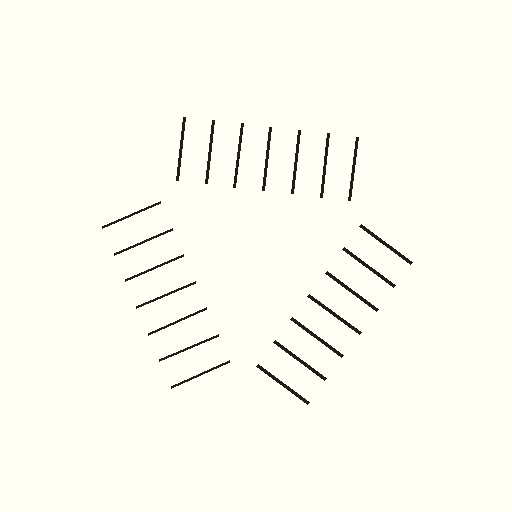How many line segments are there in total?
21 — 7 along each of the 3 edges.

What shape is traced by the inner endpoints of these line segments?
An illusory triangle — the line segments terminate on its edges but no continuous stroke is drawn.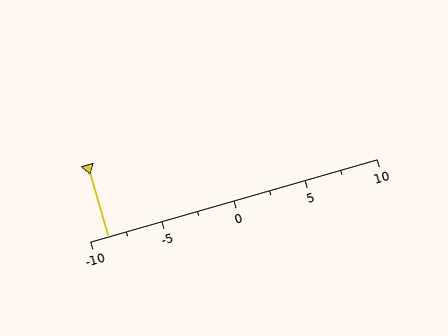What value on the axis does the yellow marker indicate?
The marker indicates approximately -8.8.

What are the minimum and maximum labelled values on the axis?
The axis runs from -10 to 10.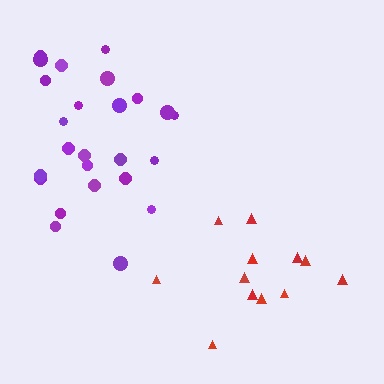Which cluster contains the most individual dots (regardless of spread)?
Purple (27).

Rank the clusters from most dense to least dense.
purple, red.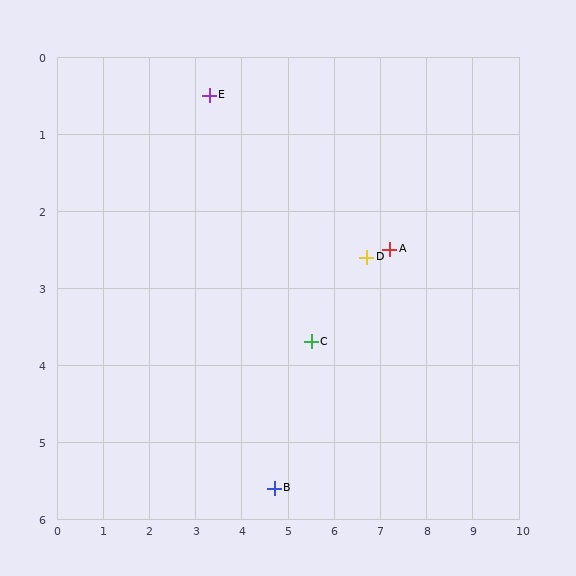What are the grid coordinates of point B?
Point B is at approximately (4.7, 5.6).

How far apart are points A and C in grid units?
Points A and C are about 2.1 grid units apart.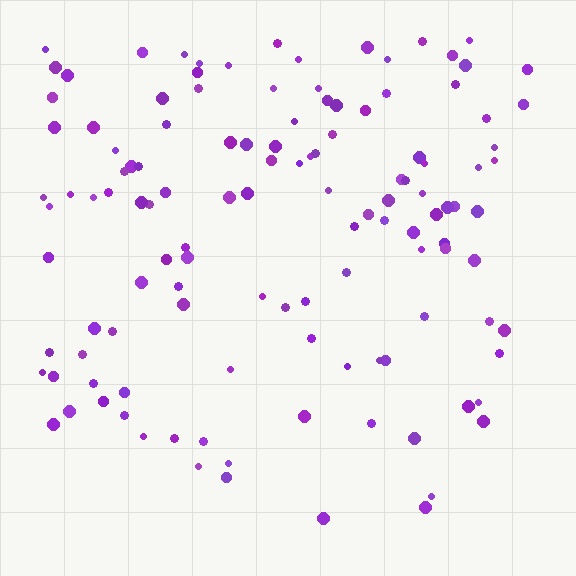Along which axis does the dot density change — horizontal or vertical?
Vertical.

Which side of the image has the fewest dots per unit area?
The bottom.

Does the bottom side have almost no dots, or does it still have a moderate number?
Still a moderate number, just noticeably fewer than the top.